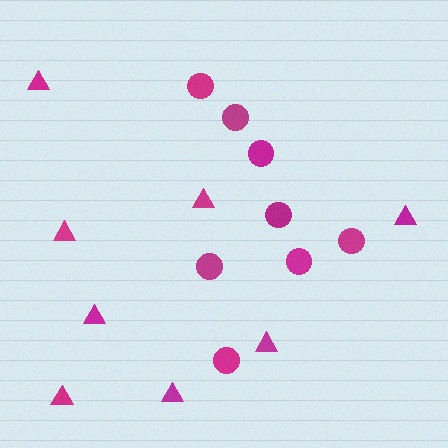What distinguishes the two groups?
There are 2 groups: one group of circles (8) and one group of triangles (8).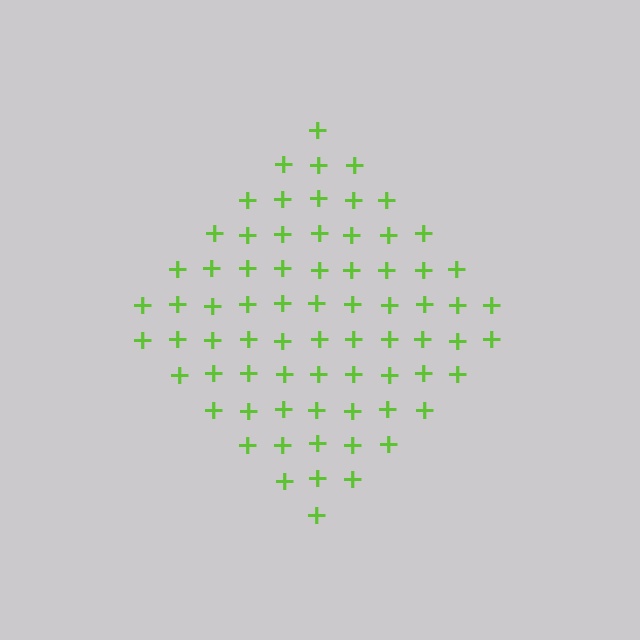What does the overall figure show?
The overall figure shows a diamond.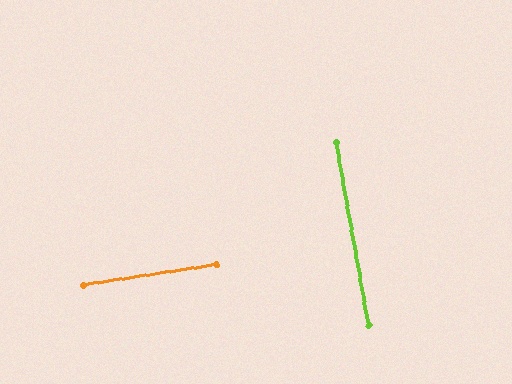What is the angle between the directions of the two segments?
Approximately 89 degrees.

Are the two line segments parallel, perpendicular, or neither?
Perpendicular — they meet at approximately 89°.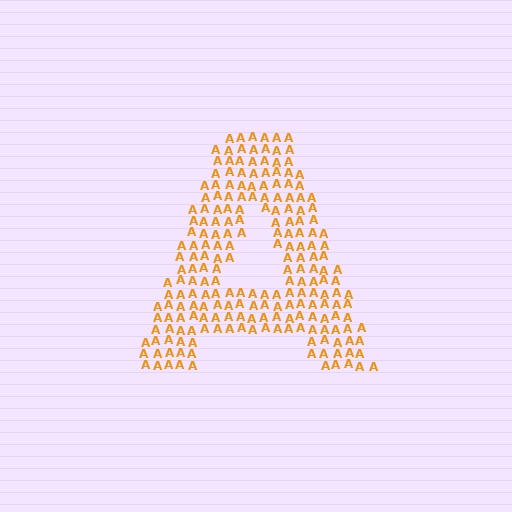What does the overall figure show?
The overall figure shows the letter A.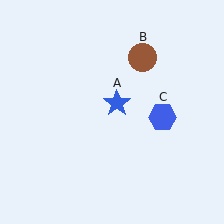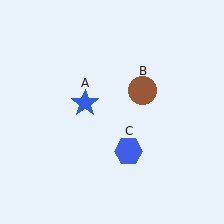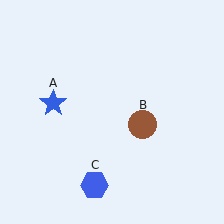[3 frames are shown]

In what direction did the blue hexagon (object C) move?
The blue hexagon (object C) moved down and to the left.